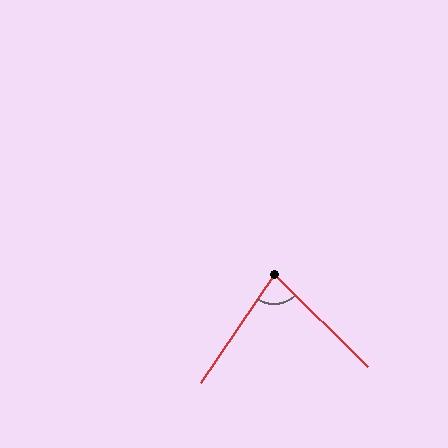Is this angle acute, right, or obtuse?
It is acute.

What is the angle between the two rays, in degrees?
Approximately 80 degrees.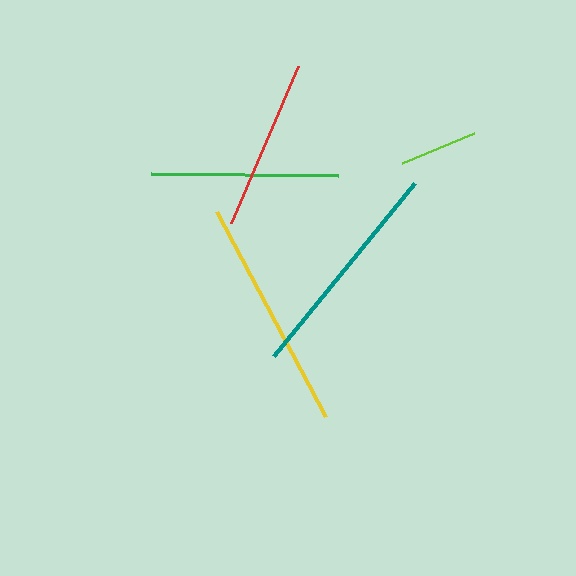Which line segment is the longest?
The yellow line is the longest at approximately 232 pixels.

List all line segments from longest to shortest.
From longest to shortest: yellow, teal, green, red, lime.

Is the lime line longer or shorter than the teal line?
The teal line is longer than the lime line.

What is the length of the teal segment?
The teal segment is approximately 223 pixels long.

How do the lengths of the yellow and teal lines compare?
The yellow and teal lines are approximately the same length.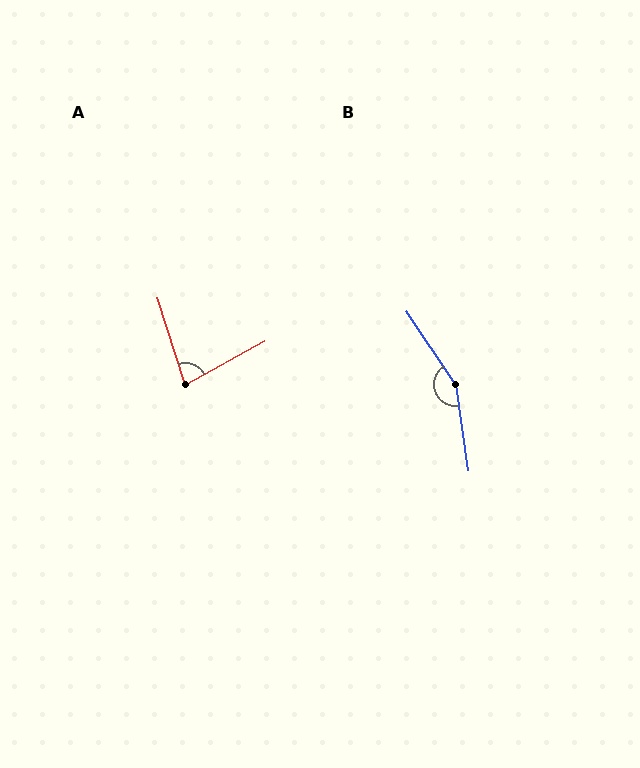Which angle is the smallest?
A, at approximately 79 degrees.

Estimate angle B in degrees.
Approximately 155 degrees.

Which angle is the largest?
B, at approximately 155 degrees.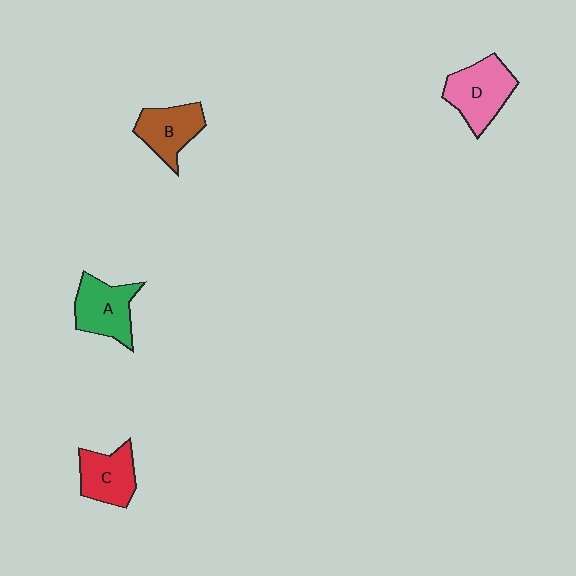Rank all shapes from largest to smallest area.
From largest to smallest: D (pink), A (green), B (brown), C (red).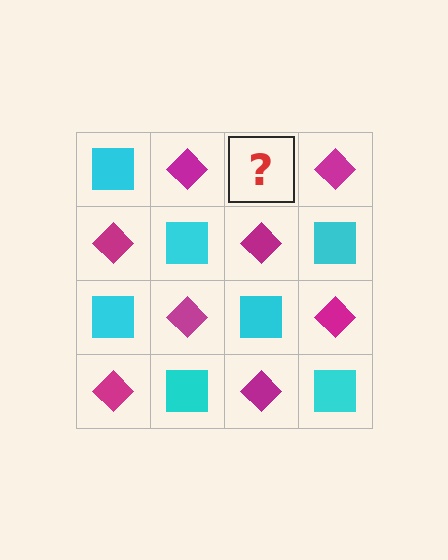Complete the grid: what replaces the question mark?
The question mark should be replaced with a cyan square.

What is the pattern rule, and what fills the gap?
The rule is that it alternates cyan square and magenta diamond in a checkerboard pattern. The gap should be filled with a cyan square.